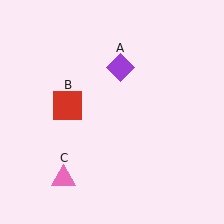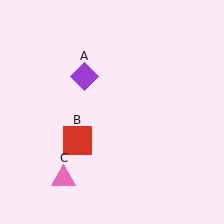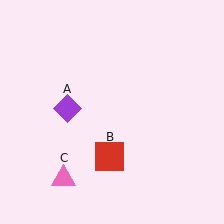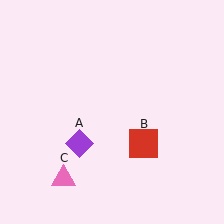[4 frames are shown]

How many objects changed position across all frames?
2 objects changed position: purple diamond (object A), red square (object B).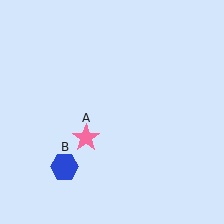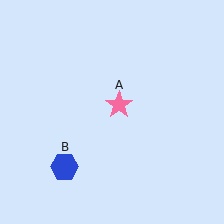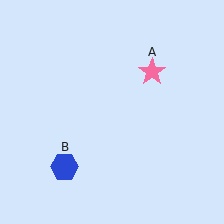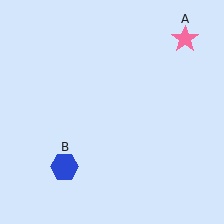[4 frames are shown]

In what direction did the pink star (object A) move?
The pink star (object A) moved up and to the right.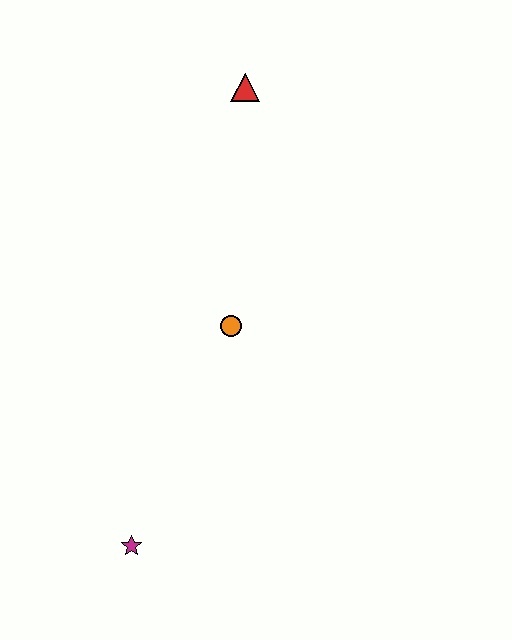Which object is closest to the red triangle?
The orange circle is closest to the red triangle.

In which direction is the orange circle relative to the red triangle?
The orange circle is below the red triangle.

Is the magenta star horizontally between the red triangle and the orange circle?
No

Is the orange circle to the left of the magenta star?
No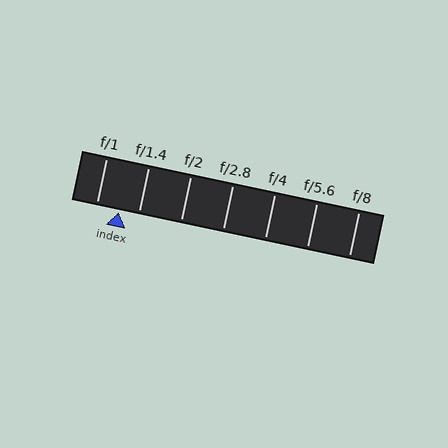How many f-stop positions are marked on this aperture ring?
There are 7 f-stop positions marked.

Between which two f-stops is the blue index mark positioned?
The index mark is between f/1 and f/1.4.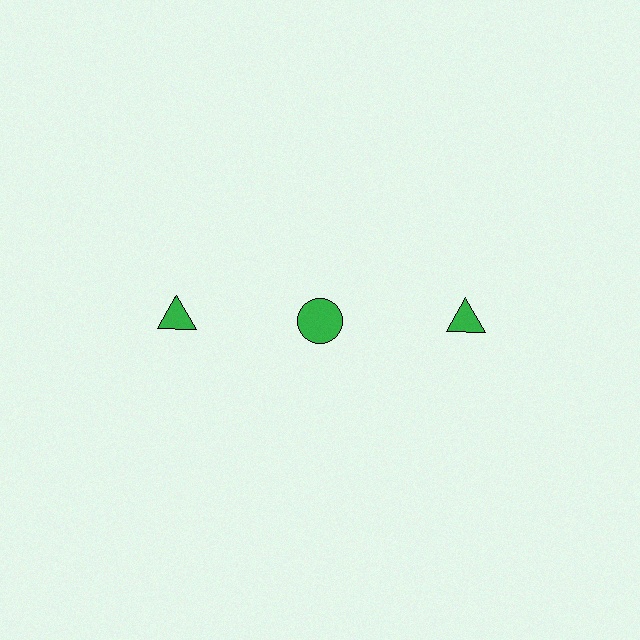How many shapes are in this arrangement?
There are 3 shapes arranged in a grid pattern.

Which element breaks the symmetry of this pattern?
The green circle in the top row, second from left column breaks the symmetry. All other shapes are green triangles.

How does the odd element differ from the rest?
It has a different shape: circle instead of triangle.